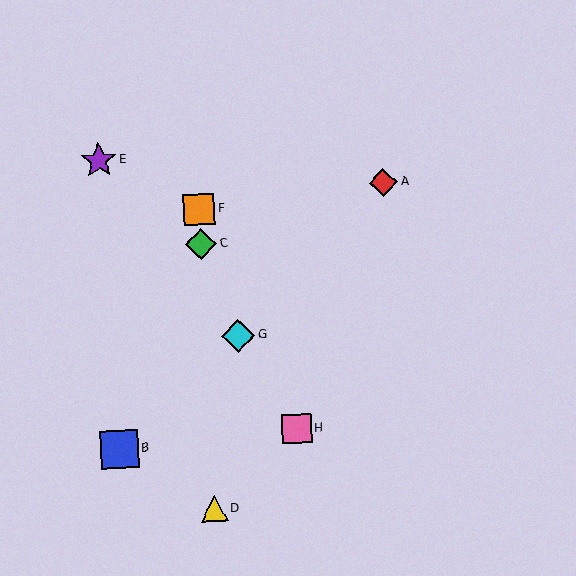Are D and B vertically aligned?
No, D is at x≈214 and B is at x≈119.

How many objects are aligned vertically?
3 objects (C, D, F) are aligned vertically.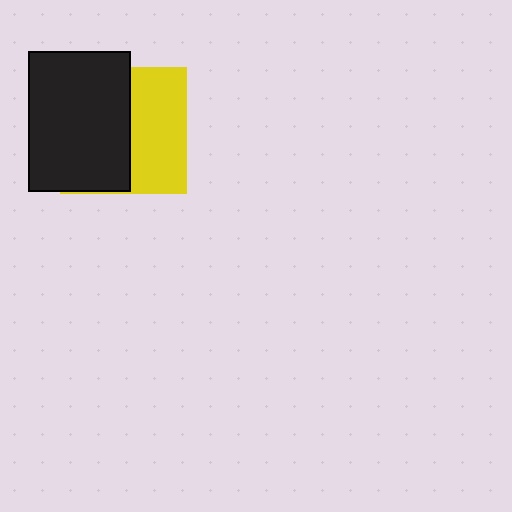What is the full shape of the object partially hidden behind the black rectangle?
The partially hidden object is a yellow square.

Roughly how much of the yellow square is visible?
A small part of it is visible (roughly 45%).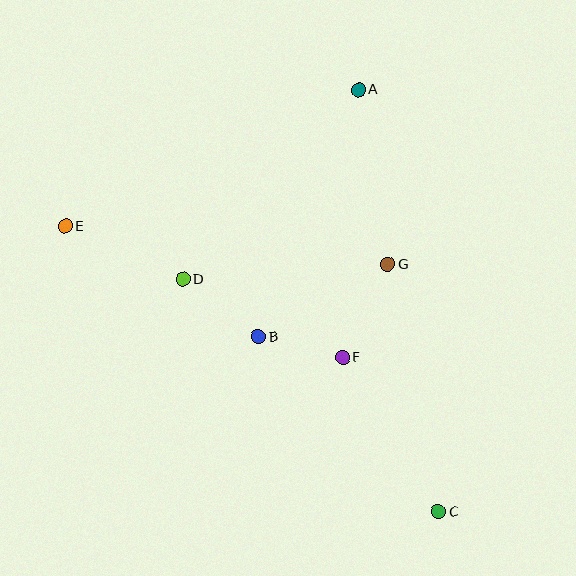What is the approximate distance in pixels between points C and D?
The distance between C and D is approximately 346 pixels.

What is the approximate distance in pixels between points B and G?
The distance between B and G is approximately 148 pixels.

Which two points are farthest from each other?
Points C and E are farthest from each other.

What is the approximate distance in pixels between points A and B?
The distance between A and B is approximately 267 pixels.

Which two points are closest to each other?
Points B and F are closest to each other.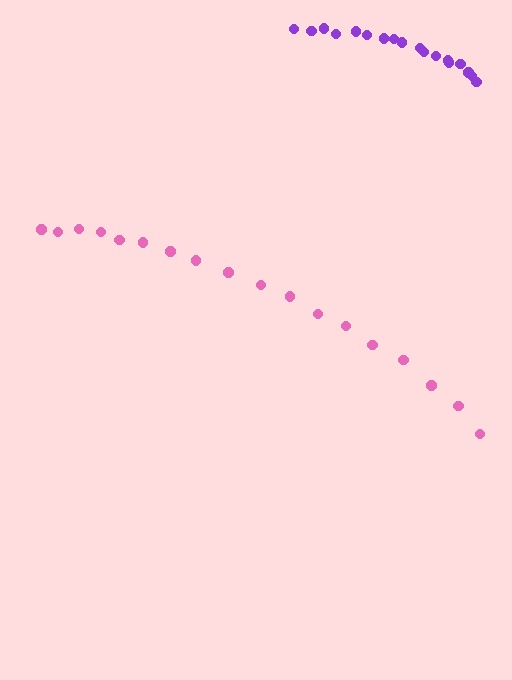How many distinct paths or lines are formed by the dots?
There are 2 distinct paths.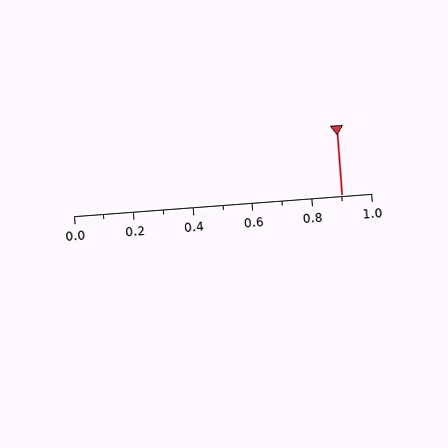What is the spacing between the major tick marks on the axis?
The major ticks are spaced 0.2 apart.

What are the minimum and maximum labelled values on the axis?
The axis runs from 0.0 to 1.0.